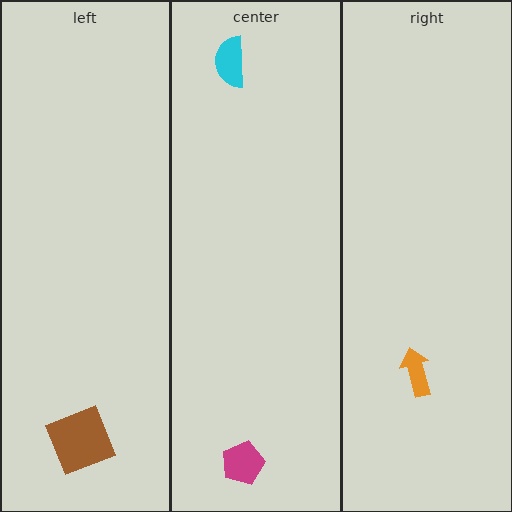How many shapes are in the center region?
2.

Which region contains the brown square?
The left region.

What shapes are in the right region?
The orange arrow.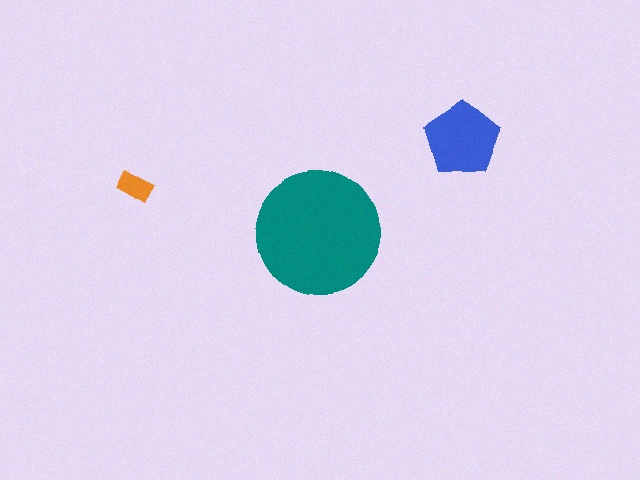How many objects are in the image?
There are 3 objects in the image.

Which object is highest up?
The blue pentagon is topmost.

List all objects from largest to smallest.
The teal circle, the blue pentagon, the orange rectangle.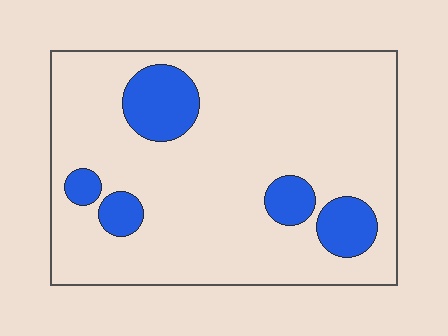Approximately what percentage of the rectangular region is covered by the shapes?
Approximately 15%.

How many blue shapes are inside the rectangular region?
5.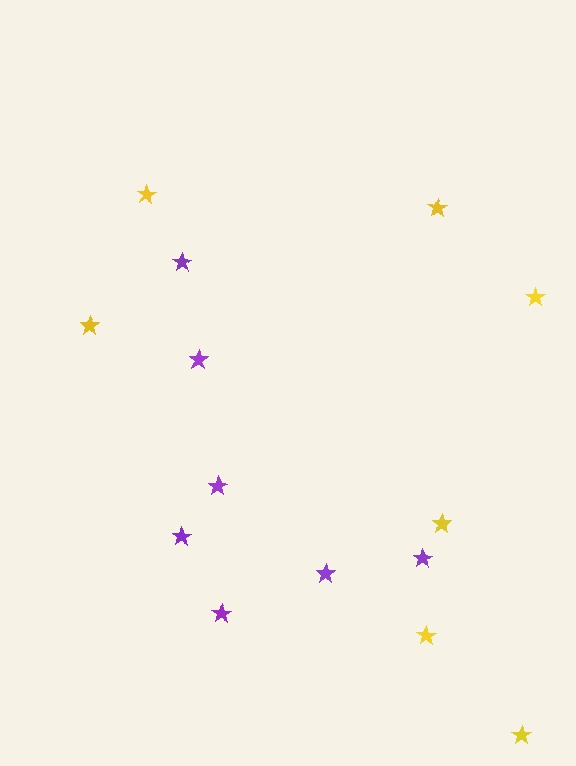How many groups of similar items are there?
There are 2 groups: one group of purple stars (7) and one group of yellow stars (7).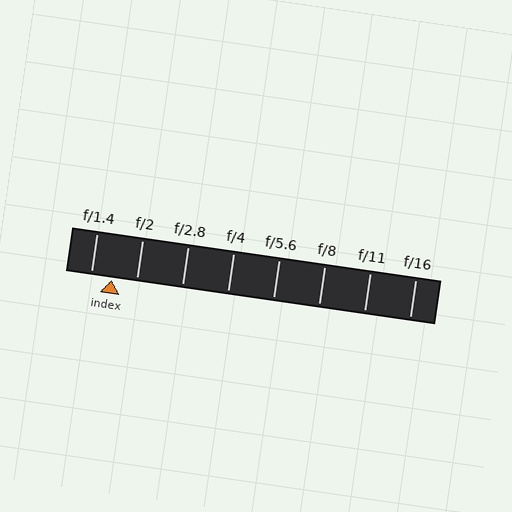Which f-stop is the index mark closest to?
The index mark is closest to f/1.4.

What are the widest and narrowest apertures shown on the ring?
The widest aperture shown is f/1.4 and the narrowest is f/16.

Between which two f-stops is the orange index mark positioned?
The index mark is between f/1.4 and f/2.